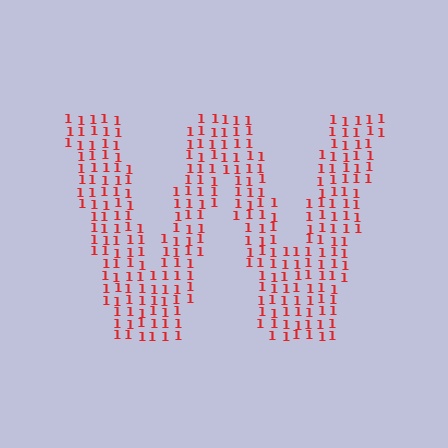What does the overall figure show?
The overall figure shows the letter W.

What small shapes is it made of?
It is made of small digit 1's.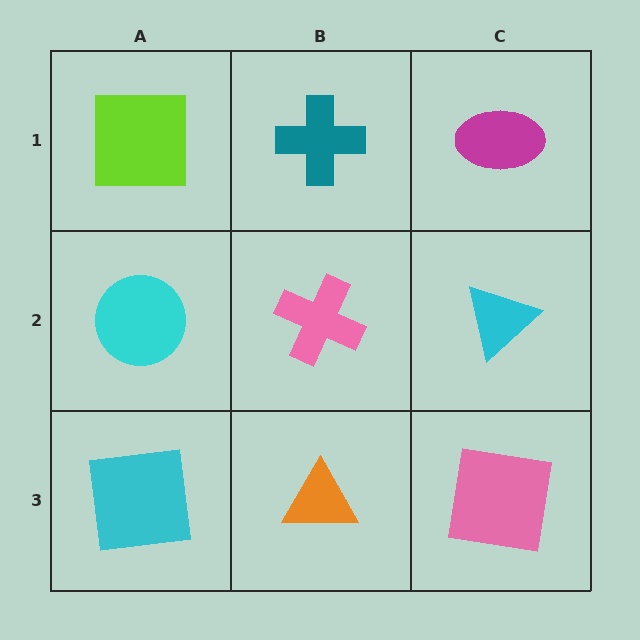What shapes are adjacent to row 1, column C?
A cyan triangle (row 2, column C), a teal cross (row 1, column B).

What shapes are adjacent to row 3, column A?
A cyan circle (row 2, column A), an orange triangle (row 3, column B).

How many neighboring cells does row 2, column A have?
3.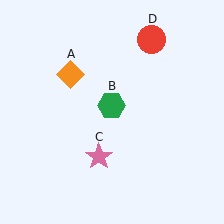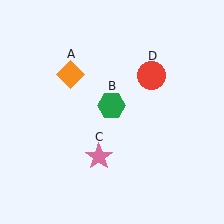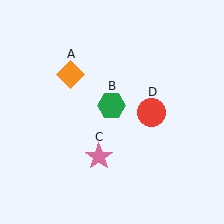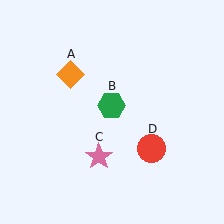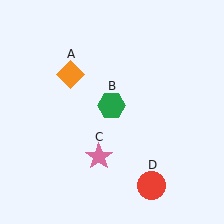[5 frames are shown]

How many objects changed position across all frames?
1 object changed position: red circle (object D).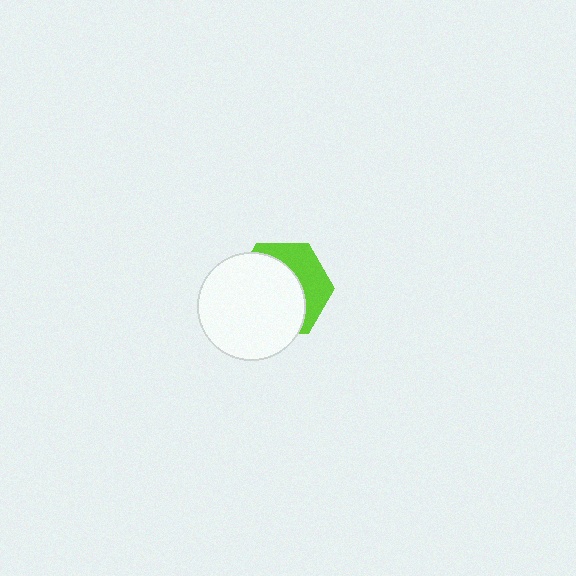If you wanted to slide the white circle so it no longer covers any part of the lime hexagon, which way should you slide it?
Slide it toward the lower-left — that is the most direct way to separate the two shapes.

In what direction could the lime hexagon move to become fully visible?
The lime hexagon could move toward the upper-right. That would shift it out from behind the white circle entirely.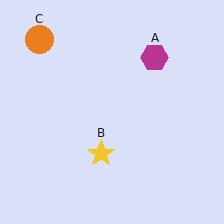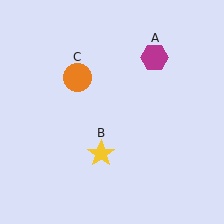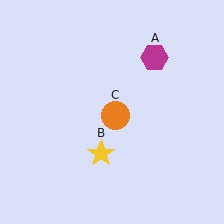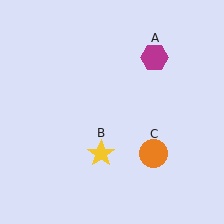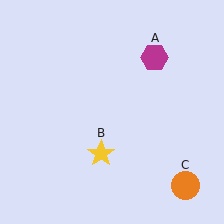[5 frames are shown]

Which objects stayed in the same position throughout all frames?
Magenta hexagon (object A) and yellow star (object B) remained stationary.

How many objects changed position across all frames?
1 object changed position: orange circle (object C).